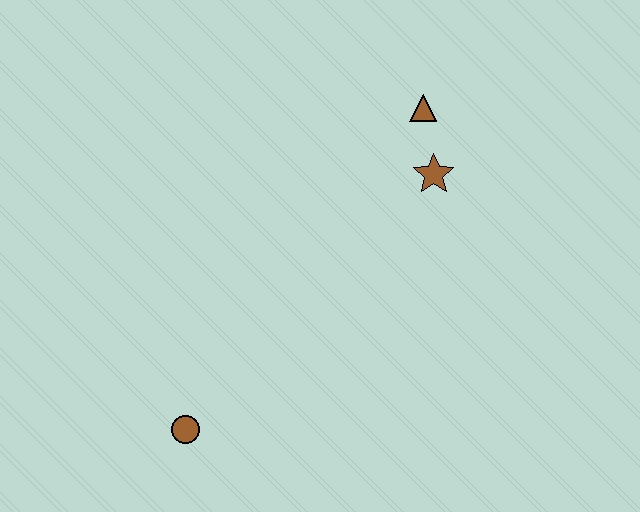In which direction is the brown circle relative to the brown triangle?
The brown circle is below the brown triangle.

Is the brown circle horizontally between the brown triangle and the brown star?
No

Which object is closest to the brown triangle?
The brown star is closest to the brown triangle.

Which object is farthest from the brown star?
The brown circle is farthest from the brown star.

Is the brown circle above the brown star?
No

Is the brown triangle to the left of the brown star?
Yes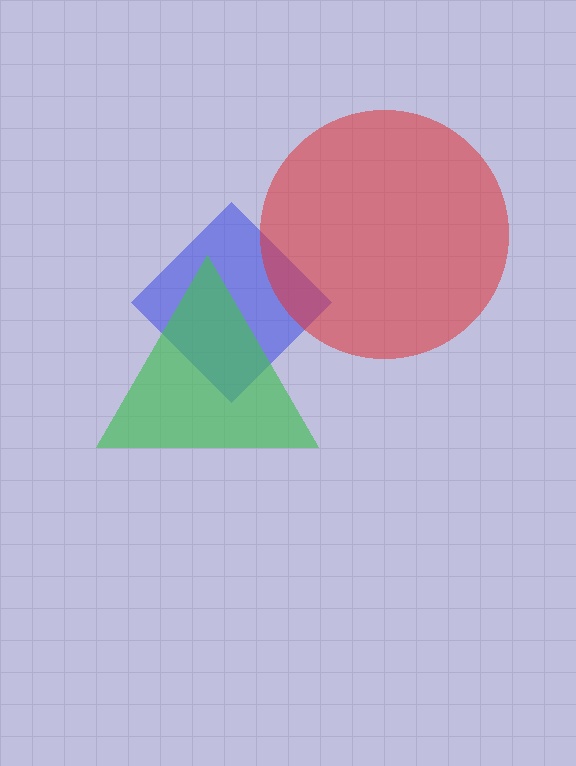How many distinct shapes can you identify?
There are 3 distinct shapes: a blue diamond, a green triangle, a red circle.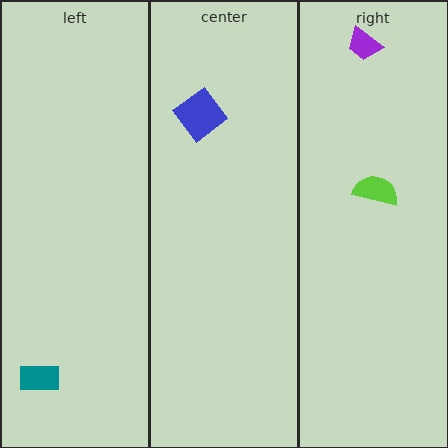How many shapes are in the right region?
2.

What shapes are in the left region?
The teal rectangle.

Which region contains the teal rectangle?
The left region.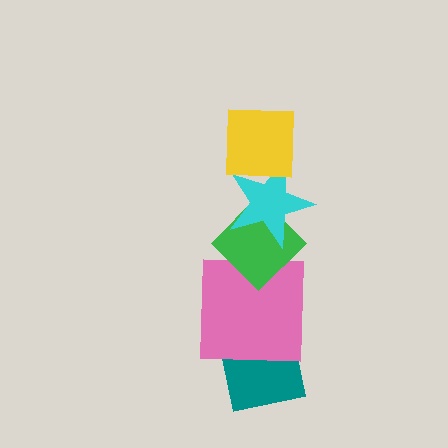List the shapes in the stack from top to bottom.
From top to bottom: the yellow square, the cyan star, the green diamond, the pink square, the teal square.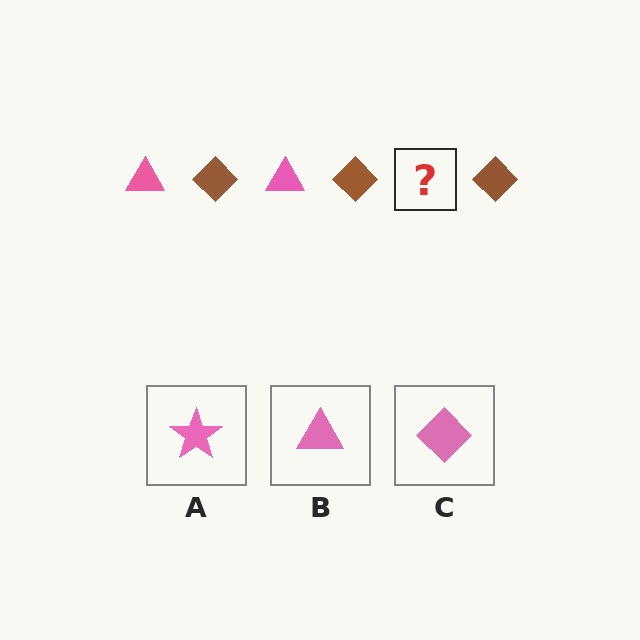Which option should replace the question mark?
Option B.